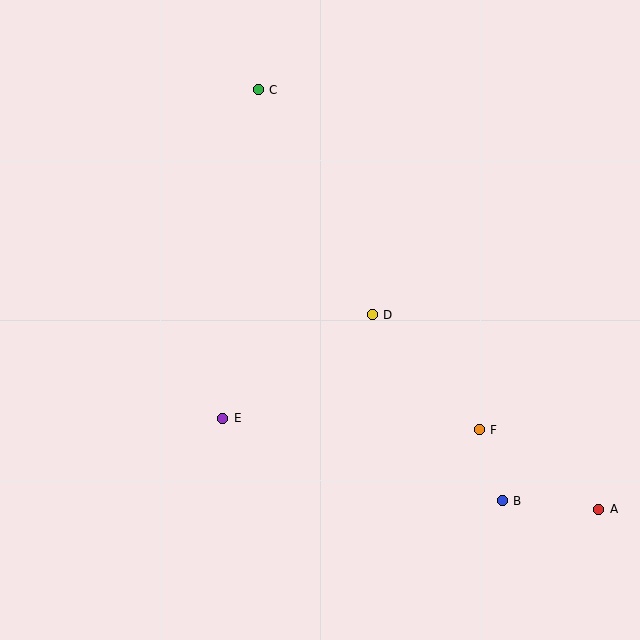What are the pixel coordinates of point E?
Point E is at (223, 418).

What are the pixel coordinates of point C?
Point C is at (258, 90).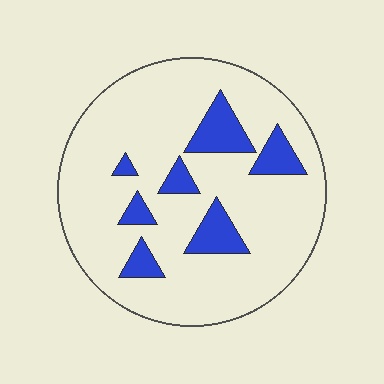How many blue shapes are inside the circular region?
7.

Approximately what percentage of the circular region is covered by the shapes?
Approximately 15%.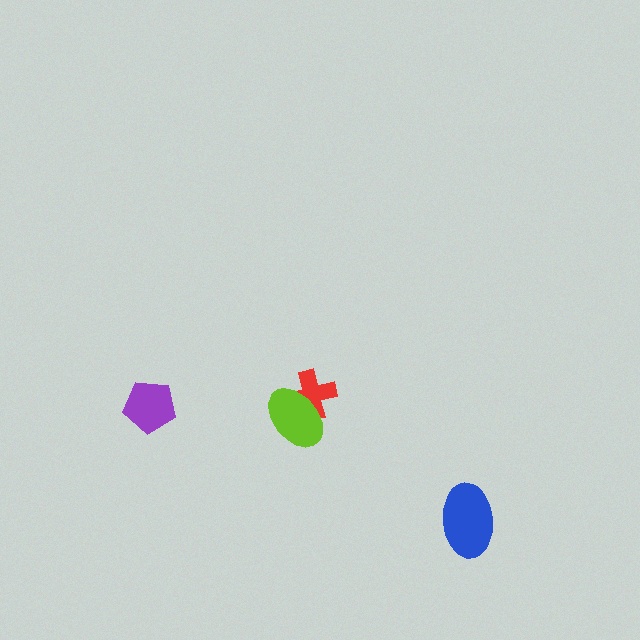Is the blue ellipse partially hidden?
No, no other shape covers it.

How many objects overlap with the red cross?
1 object overlaps with the red cross.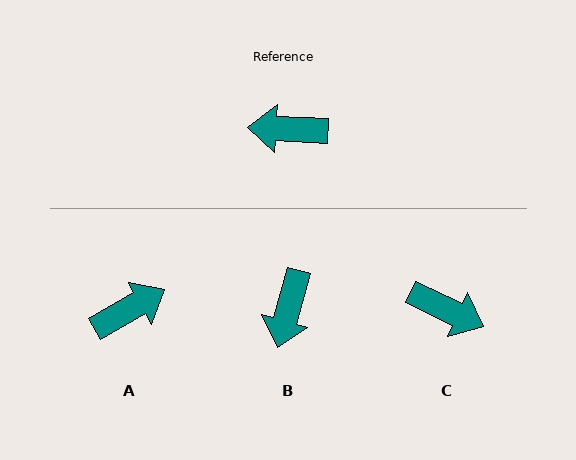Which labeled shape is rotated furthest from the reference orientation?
C, about 157 degrees away.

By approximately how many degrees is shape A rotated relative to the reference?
Approximately 148 degrees clockwise.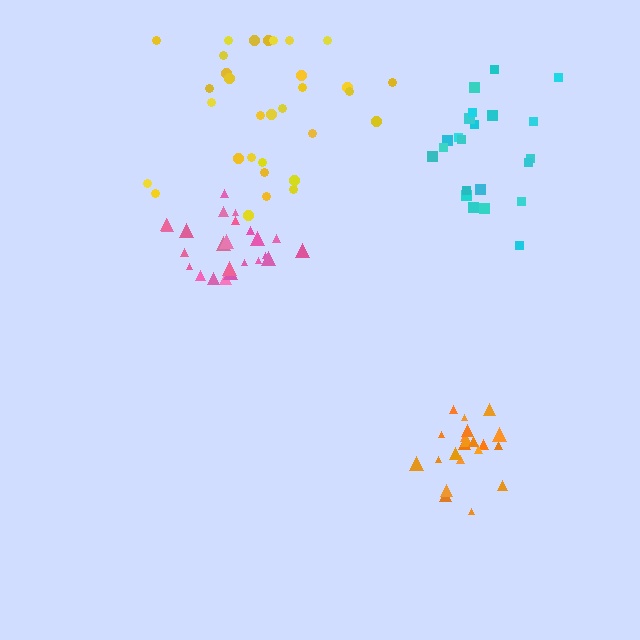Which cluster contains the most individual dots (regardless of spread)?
Yellow (32).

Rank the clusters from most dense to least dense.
orange, pink, cyan, yellow.